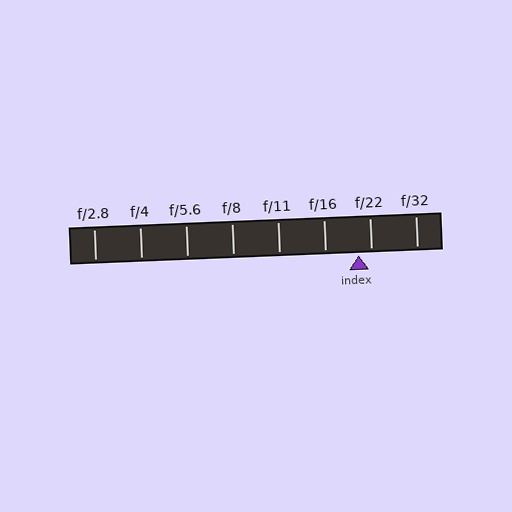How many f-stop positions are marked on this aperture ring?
There are 8 f-stop positions marked.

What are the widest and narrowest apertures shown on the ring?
The widest aperture shown is f/2.8 and the narrowest is f/32.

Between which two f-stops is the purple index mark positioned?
The index mark is between f/16 and f/22.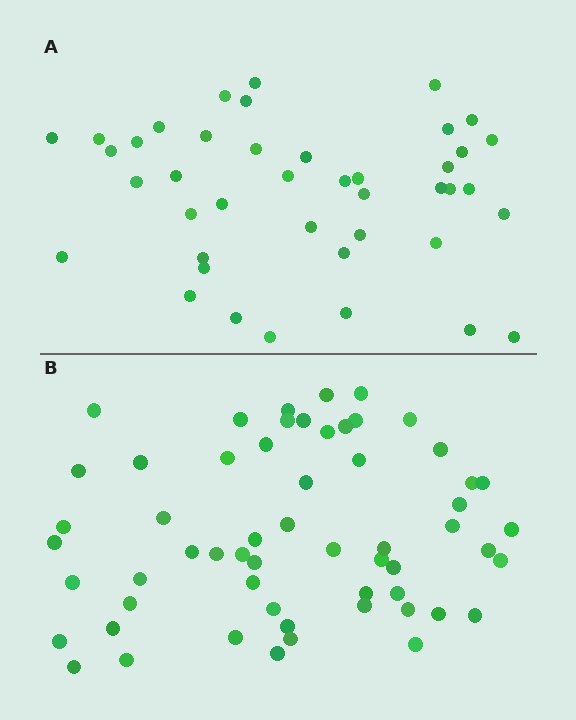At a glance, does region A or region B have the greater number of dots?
Region B (the bottom region) has more dots.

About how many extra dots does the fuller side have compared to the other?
Region B has approximately 15 more dots than region A.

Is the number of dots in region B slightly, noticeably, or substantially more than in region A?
Region B has noticeably more, but not dramatically so. The ratio is roughly 1.4 to 1.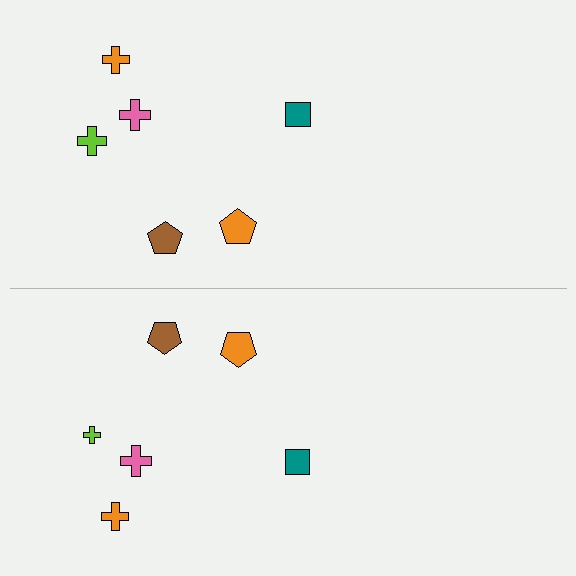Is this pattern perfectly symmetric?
No, the pattern is not perfectly symmetric. The lime cross on the bottom side has a different size than its mirror counterpart.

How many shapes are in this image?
There are 12 shapes in this image.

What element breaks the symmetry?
The lime cross on the bottom side has a different size than its mirror counterpart.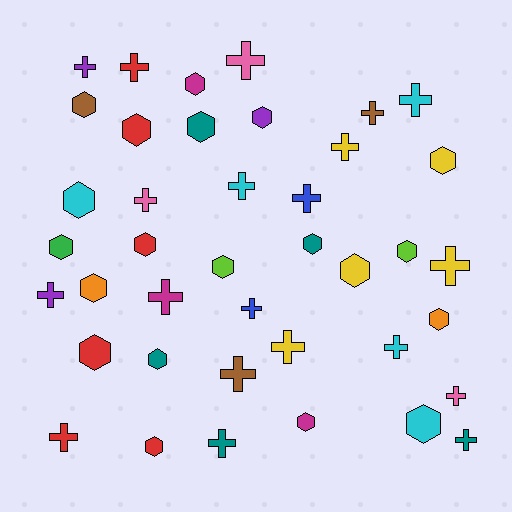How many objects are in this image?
There are 40 objects.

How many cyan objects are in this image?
There are 5 cyan objects.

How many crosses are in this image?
There are 20 crosses.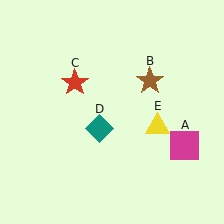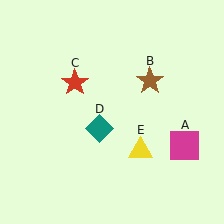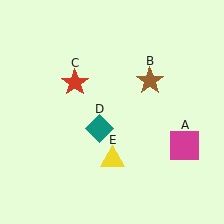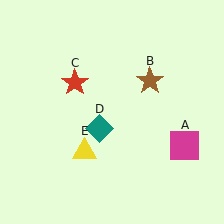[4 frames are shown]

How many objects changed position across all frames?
1 object changed position: yellow triangle (object E).